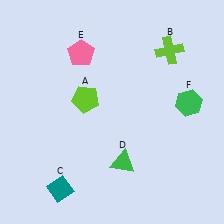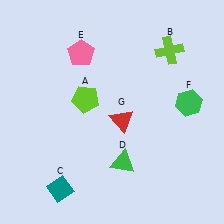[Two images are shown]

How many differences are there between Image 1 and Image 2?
There is 1 difference between the two images.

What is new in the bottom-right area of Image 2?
A red triangle (G) was added in the bottom-right area of Image 2.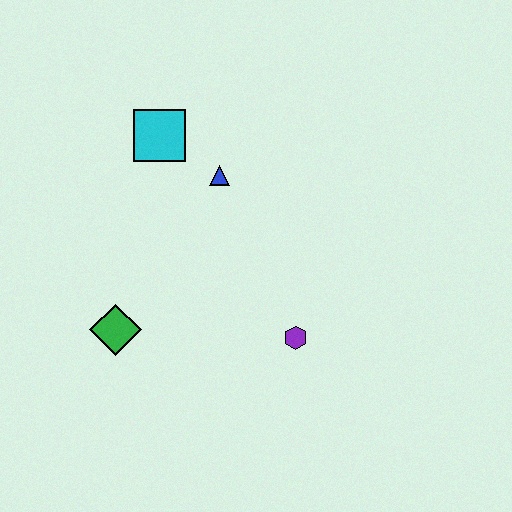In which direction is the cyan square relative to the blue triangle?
The cyan square is to the left of the blue triangle.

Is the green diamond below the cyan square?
Yes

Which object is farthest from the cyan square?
The purple hexagon is farthest from the cyan square.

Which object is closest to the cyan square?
The blue triangle is closest to the cyan square.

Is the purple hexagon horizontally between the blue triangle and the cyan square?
No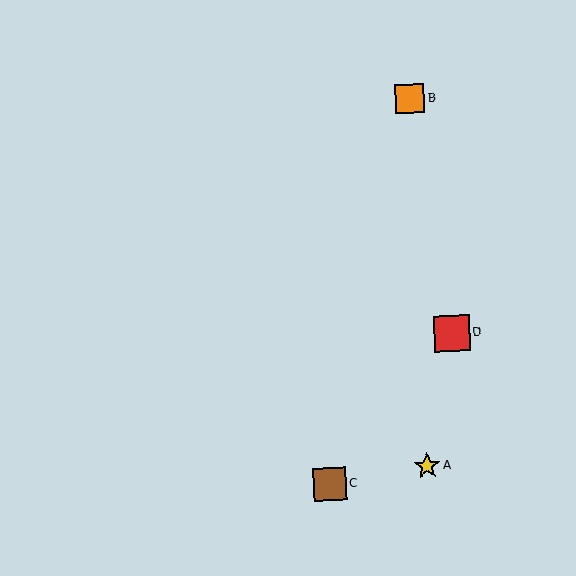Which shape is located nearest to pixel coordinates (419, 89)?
The orange square (labeled B) at (410, 99) is nearest to that location.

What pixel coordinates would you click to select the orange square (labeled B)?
Click at (410, 99) to select the orange square B.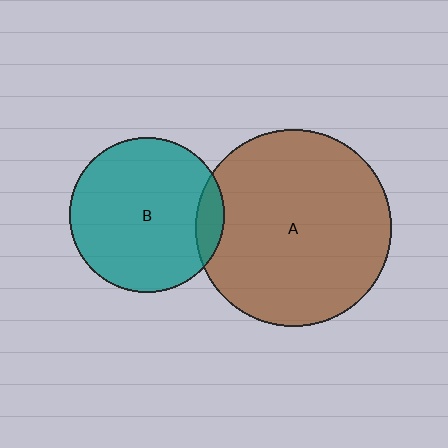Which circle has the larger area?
Circle A (brown).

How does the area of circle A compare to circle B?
Approximately 1.6 times.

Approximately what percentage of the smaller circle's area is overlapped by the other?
Approximately 10%.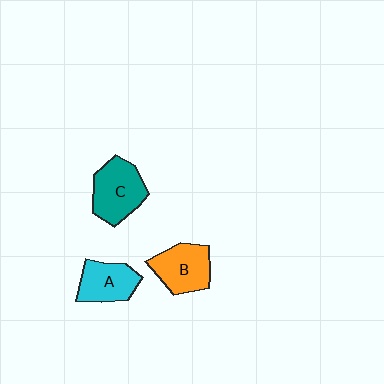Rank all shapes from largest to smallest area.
From largest to smallest: C (teal), B (orange), A (cyan).